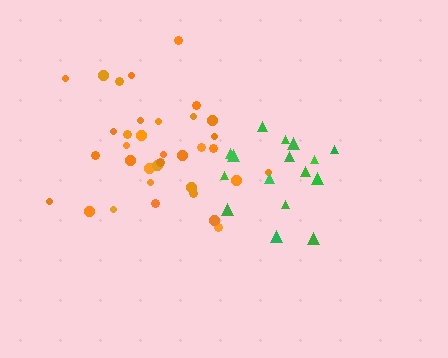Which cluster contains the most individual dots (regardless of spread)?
Orange (35).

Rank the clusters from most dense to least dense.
orange, green.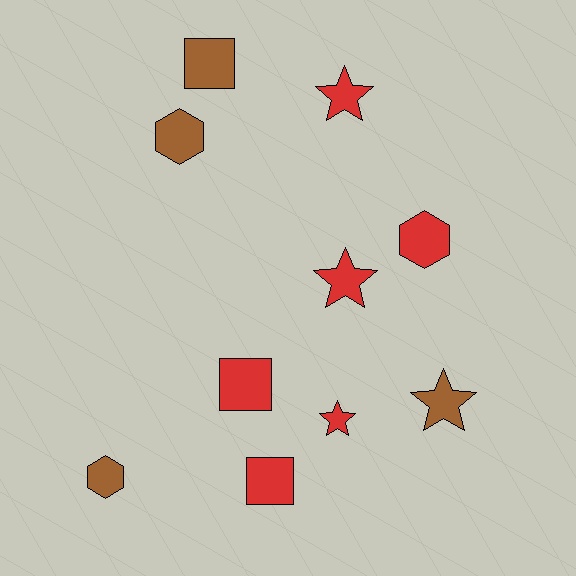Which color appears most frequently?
Red, with 6 objects.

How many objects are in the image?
There are 10 objects.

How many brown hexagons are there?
There are 2 brown hexagons.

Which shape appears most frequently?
Star, with 4 objects.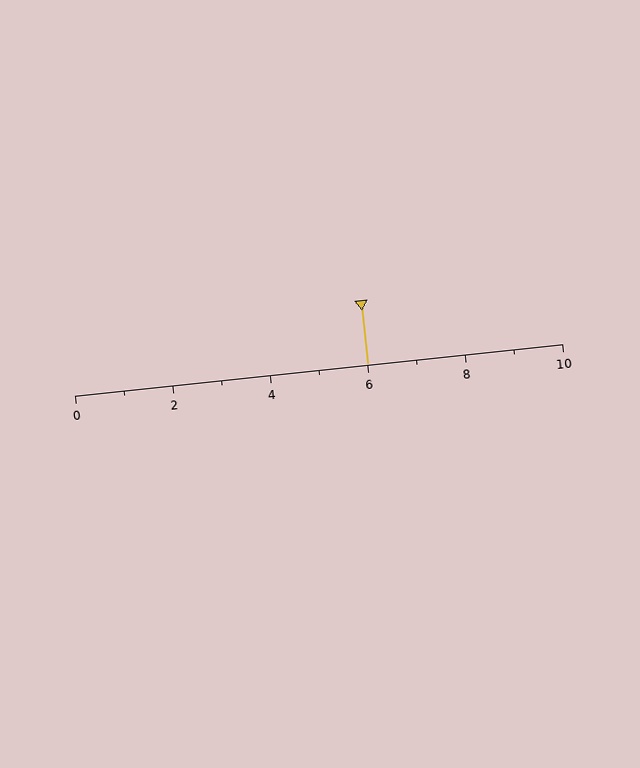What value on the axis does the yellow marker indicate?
The marker indicates approximately 6.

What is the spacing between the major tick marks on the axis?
The major ticks are spaced 2 apart.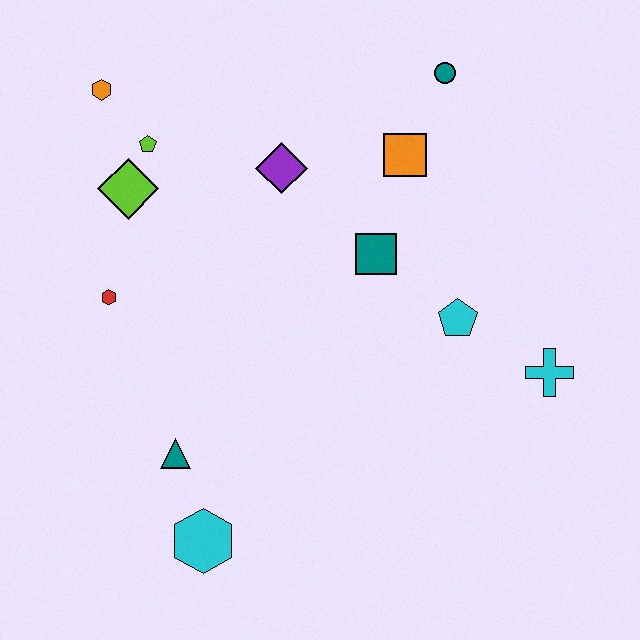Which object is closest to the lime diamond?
The lime pentagon is closest to the lime diamond.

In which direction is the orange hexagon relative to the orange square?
The orange hexagon is to the left of the orange square.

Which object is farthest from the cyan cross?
The orange hexagon is farthest from the cyan cross.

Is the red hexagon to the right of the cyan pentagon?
No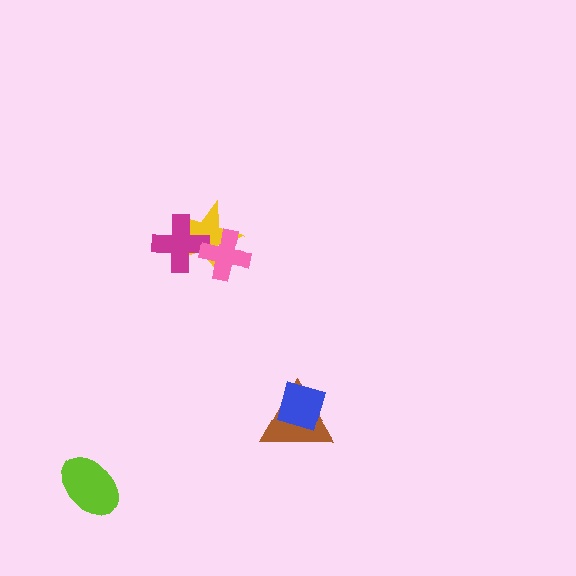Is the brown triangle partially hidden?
Yes, it is partially covered by another shape.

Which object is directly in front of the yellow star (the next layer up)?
The magenta cross is directly in front of the yellow star.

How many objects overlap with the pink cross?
2 objects overlap with the pink cross.